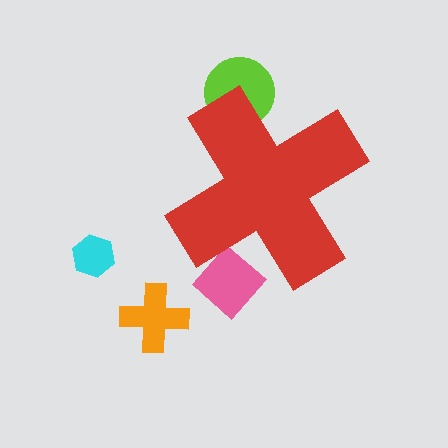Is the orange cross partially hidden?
No, the orange cross is fully visible.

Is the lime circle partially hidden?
Yes, the lime circle is partially hidden behind the red cross.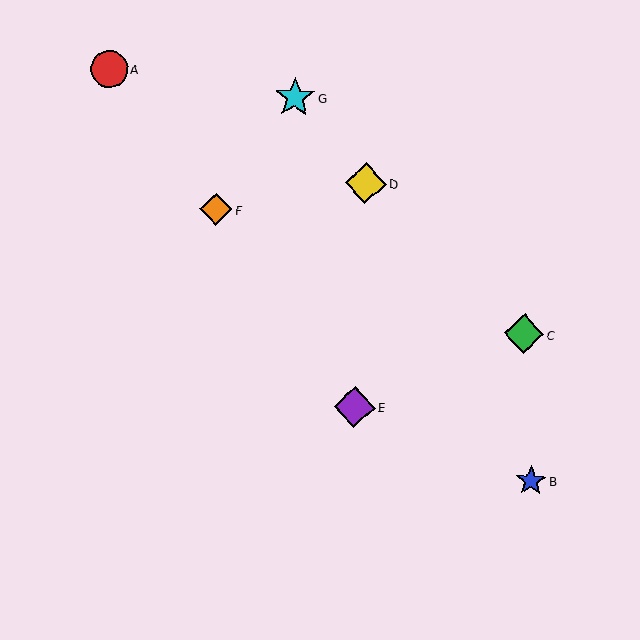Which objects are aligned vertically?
Objects D, E are aligned vertically.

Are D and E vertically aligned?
Yes, both are at x≈366.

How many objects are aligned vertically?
2 objects (D, E) are aligned vertically.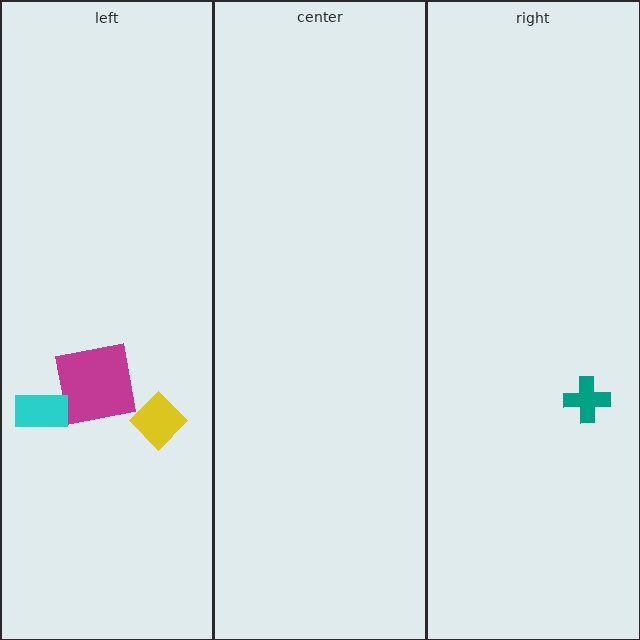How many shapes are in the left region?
3.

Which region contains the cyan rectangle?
The left region.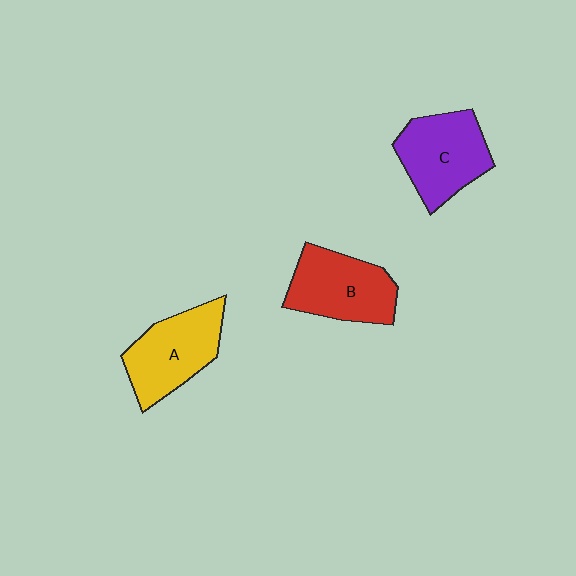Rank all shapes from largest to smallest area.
From largest to smallest: A (yellow), C (purple), B (red).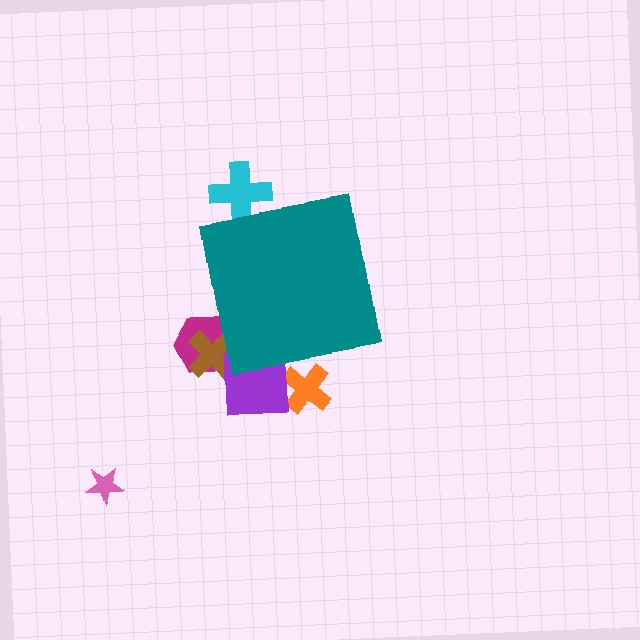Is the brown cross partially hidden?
Yes, the brown cross is partially hidden behind the teal square.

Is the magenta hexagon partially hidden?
Yes, the magenta hexagon is partially hidden behind the teal square.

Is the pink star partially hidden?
No, the pink star is fully visible.